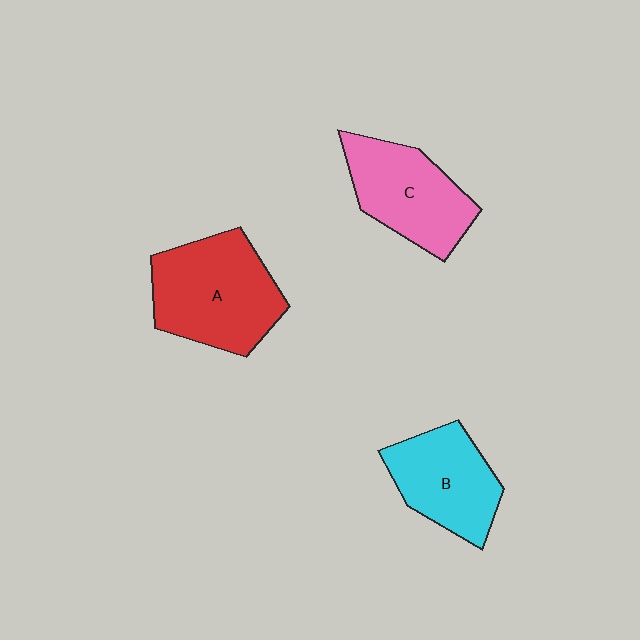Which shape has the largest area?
Shape A (red).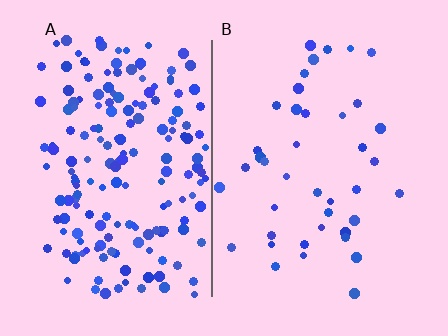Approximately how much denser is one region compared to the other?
Approximately 4.5× — region A over region B.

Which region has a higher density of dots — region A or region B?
A (the left).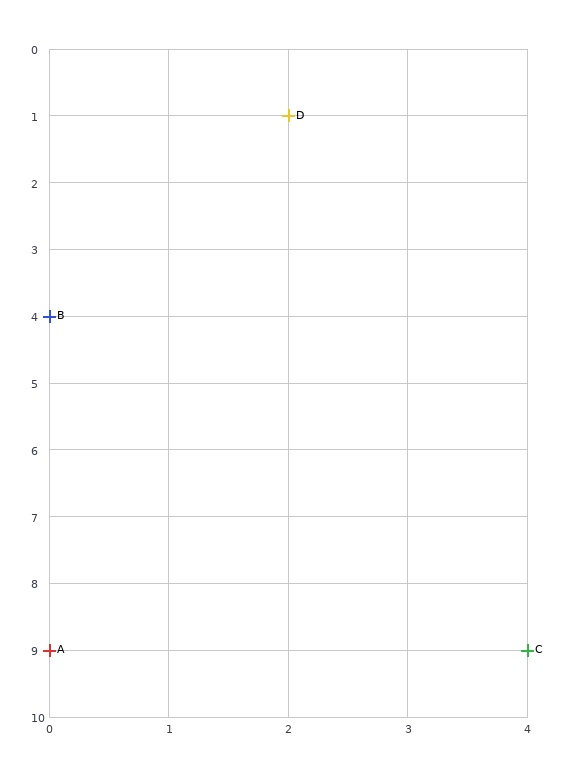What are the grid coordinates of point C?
Point C is at grid coordinates (4, 9).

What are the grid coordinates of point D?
Point D is at grid coordinates (2, 1).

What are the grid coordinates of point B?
Point B is at grid coordinates (0, 4).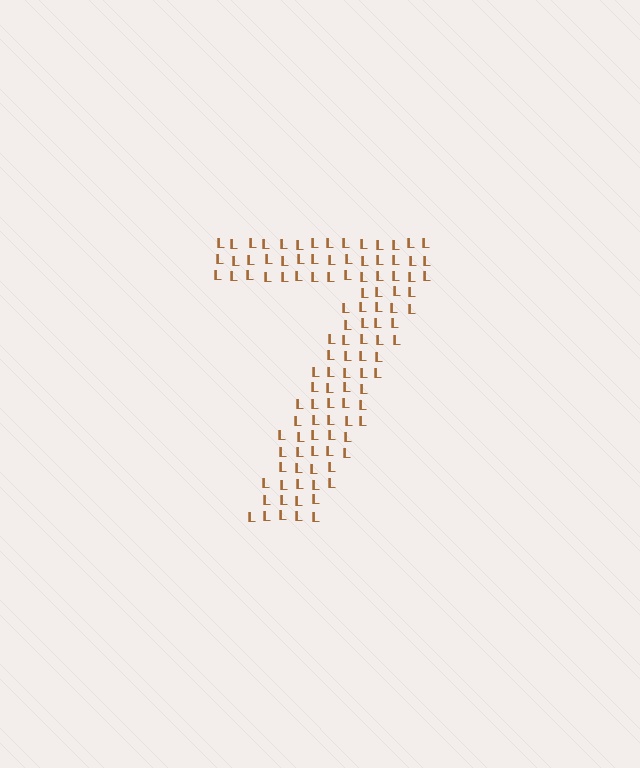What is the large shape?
The large shape is the digit 7.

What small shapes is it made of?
It is made of small letter L's.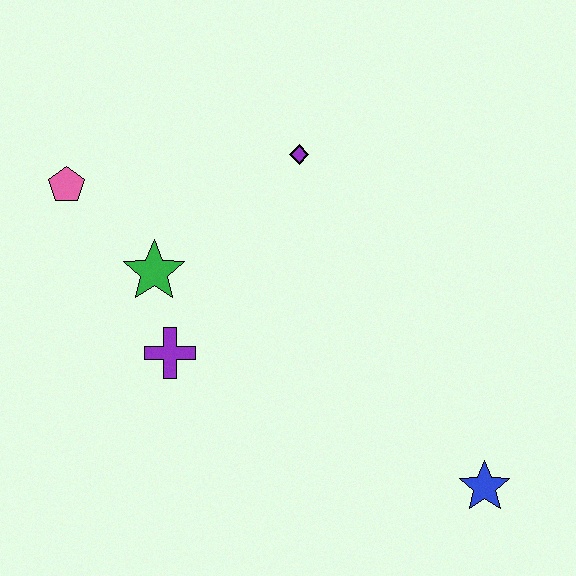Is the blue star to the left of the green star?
No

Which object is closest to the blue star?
The purple cross is closest to the blue star.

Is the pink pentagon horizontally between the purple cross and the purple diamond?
No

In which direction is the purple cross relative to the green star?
The purple cross is below the green star.